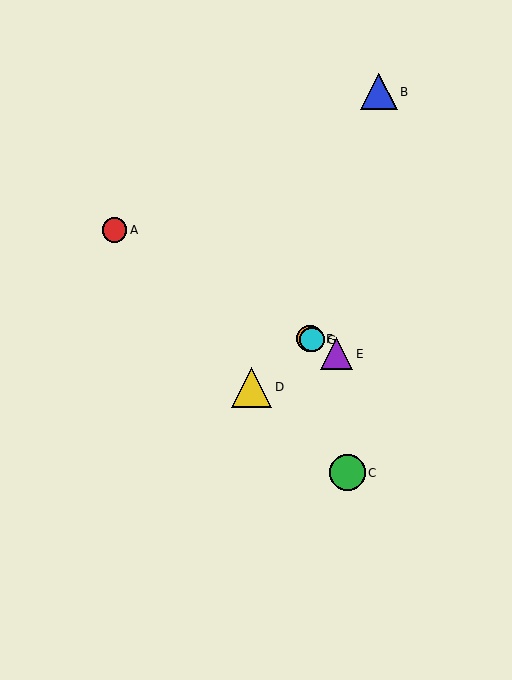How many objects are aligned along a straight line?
4 objects (A, E, F, G) are aligned along a straight line.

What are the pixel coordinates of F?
Object F is at (310, 339).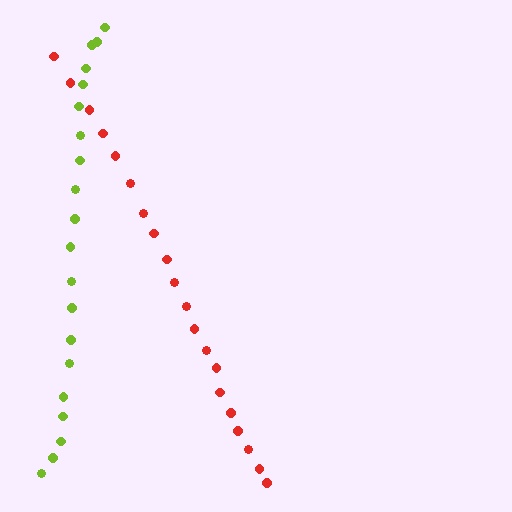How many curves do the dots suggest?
There are 2 distinct paths.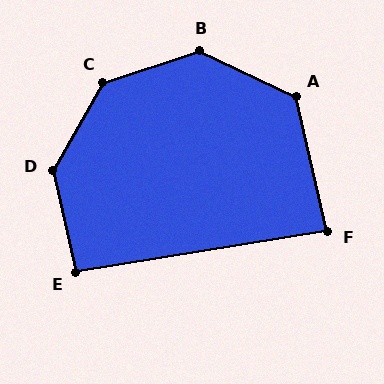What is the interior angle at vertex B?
Approximately 137 degrees (obtuse).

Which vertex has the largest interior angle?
C, at approximately 138 degrees.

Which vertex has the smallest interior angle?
F, at approximately 86 degrees.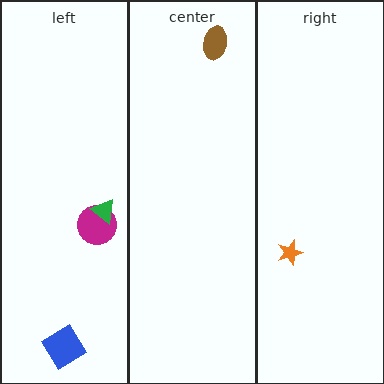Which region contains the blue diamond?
The left region.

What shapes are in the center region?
The brown ellipse.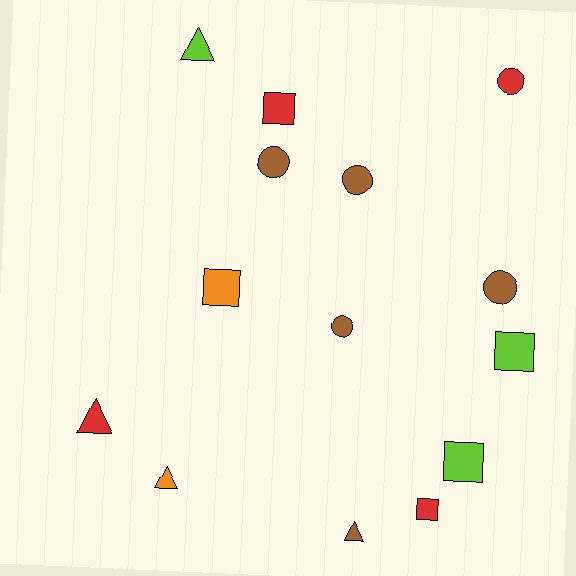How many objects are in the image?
There are 14 objects.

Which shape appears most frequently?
Square, with 5 objects.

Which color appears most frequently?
Brown, with 5 objects.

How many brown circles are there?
There are 4 brown circles.